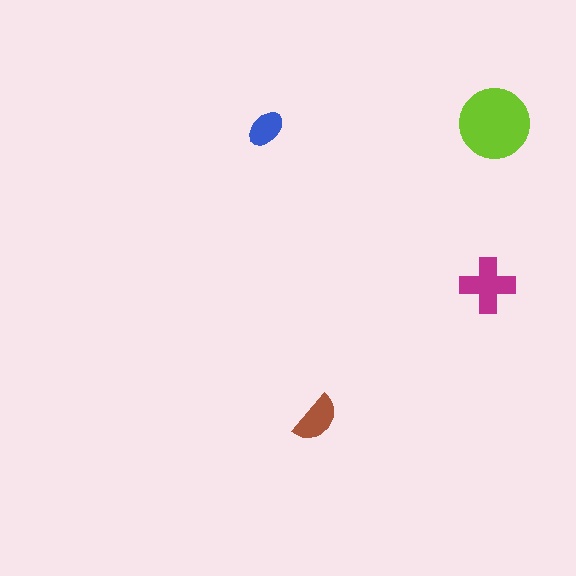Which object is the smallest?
The blue ellipse.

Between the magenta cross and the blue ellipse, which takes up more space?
The magenta cross.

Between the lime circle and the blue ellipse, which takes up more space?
The lime circle.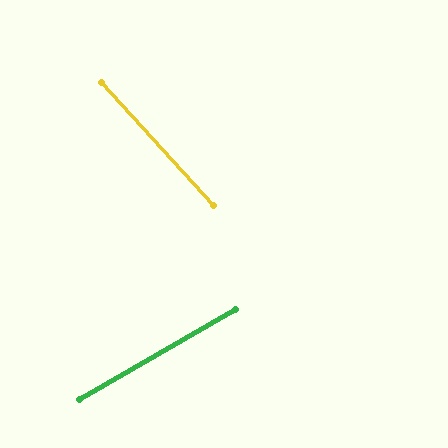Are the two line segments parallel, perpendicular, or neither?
Neither parallel nor perpendicular — they differ by about 78°.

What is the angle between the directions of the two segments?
Approximately 78 degrees.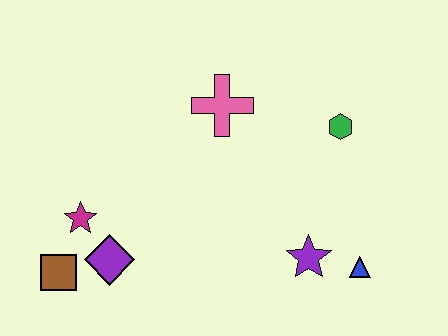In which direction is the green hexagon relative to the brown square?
The green hexagon is to the right of the brown square.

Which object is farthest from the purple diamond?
The green hexagon is farthest from the purple diamond.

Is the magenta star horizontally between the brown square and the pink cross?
Yes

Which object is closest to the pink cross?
The green hexagon is closest to the pink cross.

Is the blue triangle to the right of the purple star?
Yes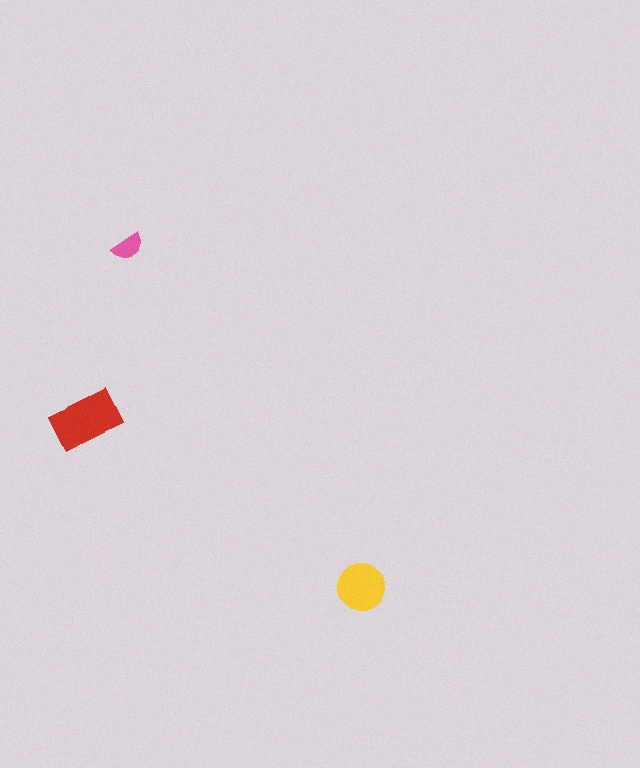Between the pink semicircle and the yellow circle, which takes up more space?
The yellow circle.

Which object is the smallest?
The pink semicircle.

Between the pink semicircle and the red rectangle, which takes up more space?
The red rectangle.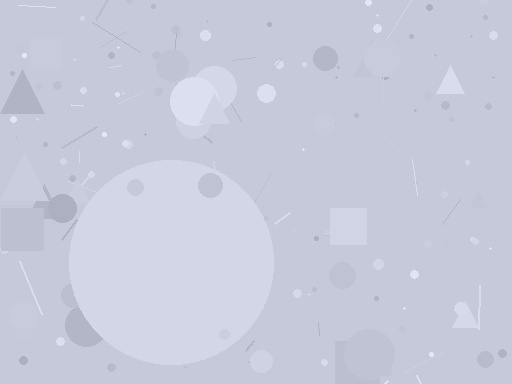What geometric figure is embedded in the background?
A circle is embedded in the background.